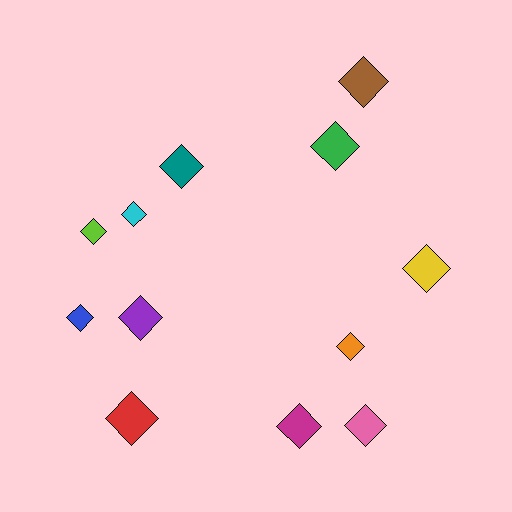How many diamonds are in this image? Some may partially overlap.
There are 12 diamonds.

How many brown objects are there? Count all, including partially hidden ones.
There is 1 brown object.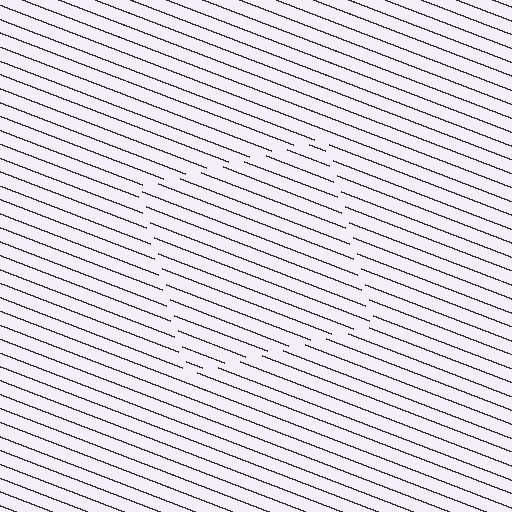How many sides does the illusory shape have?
4 sides — the line-ends trace a square.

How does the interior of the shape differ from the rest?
The interior of the shape contains the same grating, shifted by half a period — the contour is defined by the phase discontinuity where line-ends from the inner and outer gratings abut.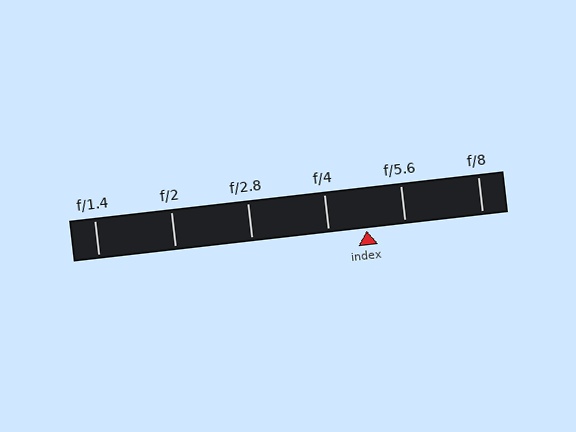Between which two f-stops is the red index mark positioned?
The index mark is between f/4 and f/5.6.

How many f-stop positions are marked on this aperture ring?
There are 6 f-stop positions marked.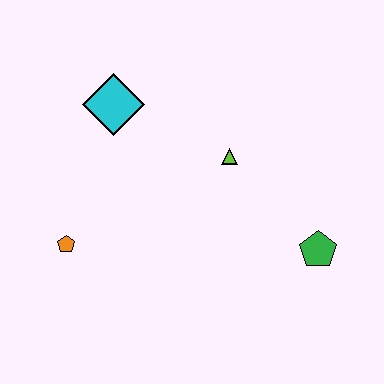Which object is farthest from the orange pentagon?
The green pentagon is farthest from the orange pentagon.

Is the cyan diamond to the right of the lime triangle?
No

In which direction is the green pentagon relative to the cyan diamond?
The green pentagon is to the right of the cyan diamond.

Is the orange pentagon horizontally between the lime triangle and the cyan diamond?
No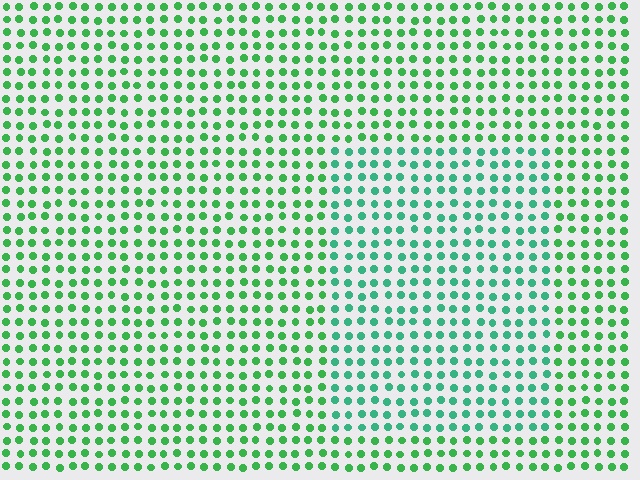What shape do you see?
I see a rectangle.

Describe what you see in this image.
The image is filled with small green elements in a uniform arrangement. A rectangle-shaped region is visible where the elements are tinted to a slightly different hue, forming a subtle color boundary.